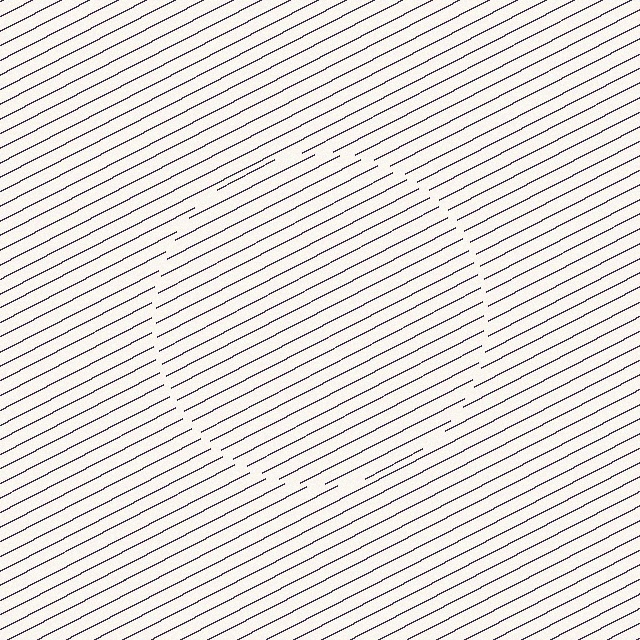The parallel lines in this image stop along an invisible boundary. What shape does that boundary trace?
An illusory circle. The interior of the shape contains the same grating, shifted by half a period — the contour is defined by the phase discontinuity where line-ends from the inner and outer gratings abut.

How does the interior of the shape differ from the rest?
The interior of the shape contains the same grating, shifted by half a period — the contour is defined by the phase discontinuity where line-ends from the inner and outer gratings abut.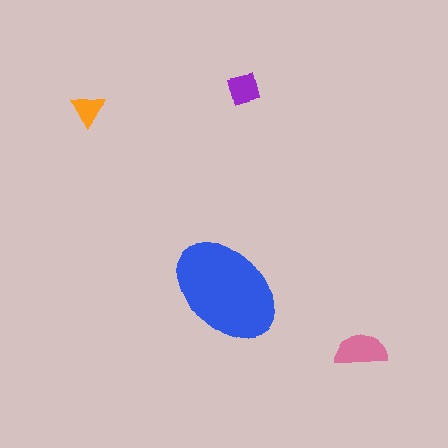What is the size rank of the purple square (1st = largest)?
3rd.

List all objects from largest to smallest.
The blue ellipse, the pink semicircle, the purple square, the orange triangle.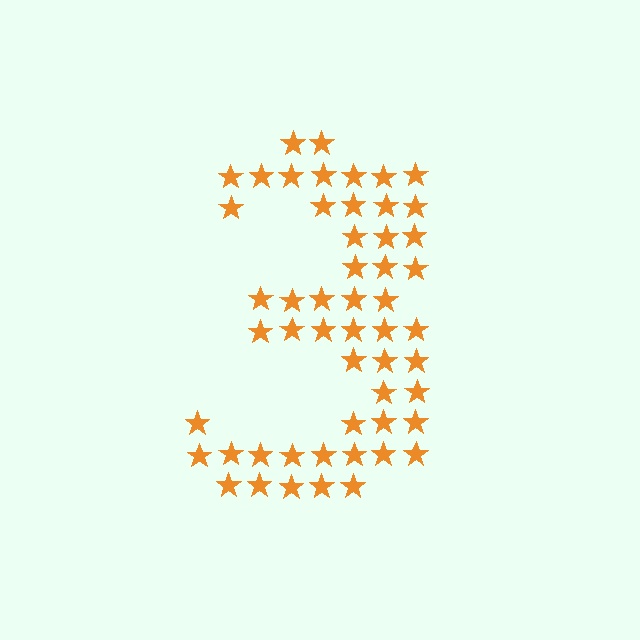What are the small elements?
The small elements are stars.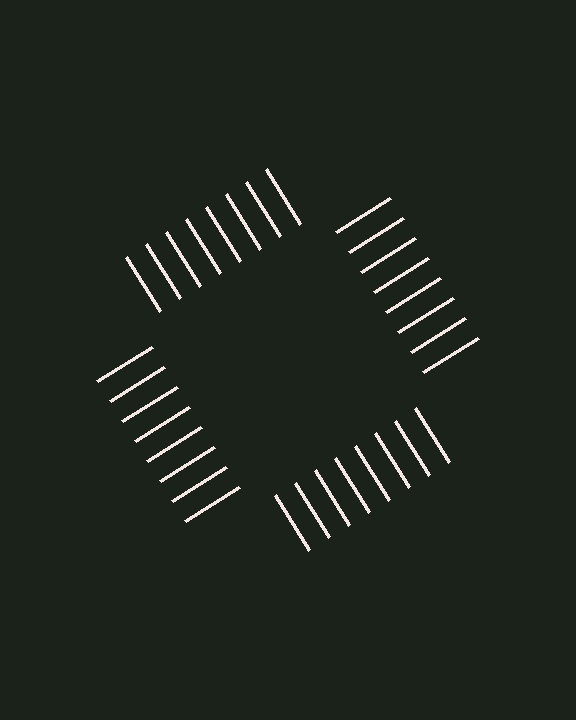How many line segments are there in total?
32 — 8 along each of the 4 edges.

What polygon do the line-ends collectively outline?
An illusory square — the line segments terminate on its edges but no continuous stroke is drawn.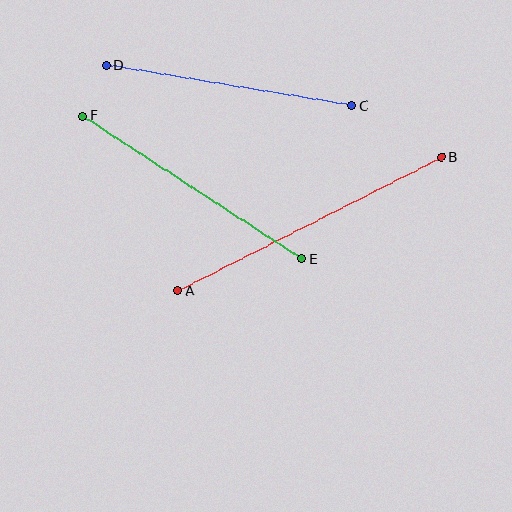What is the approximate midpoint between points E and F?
The midpoint is at approximately (193, 188) pixels.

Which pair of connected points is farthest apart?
Points A and B are farthest apart.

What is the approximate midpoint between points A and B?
The midpoint is at approximately (310, 224) pixels.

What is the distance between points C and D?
The distance is approximately 248 pixels.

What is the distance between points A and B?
The distance is approximately 295 pixels.